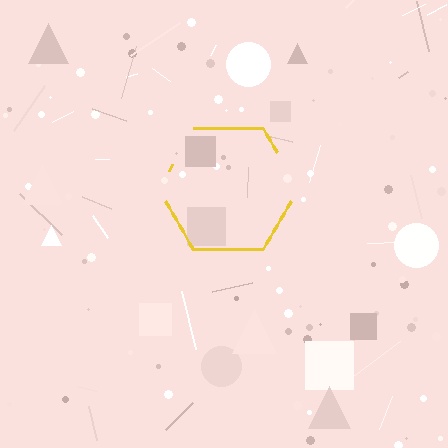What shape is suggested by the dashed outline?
The dashed outline suggests a hexagon.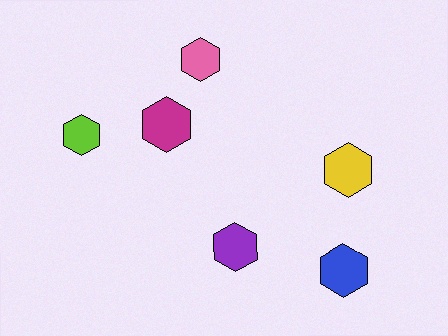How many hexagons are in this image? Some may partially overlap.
There are 6 hexagons.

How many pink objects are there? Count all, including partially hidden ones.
There is 1 pink object.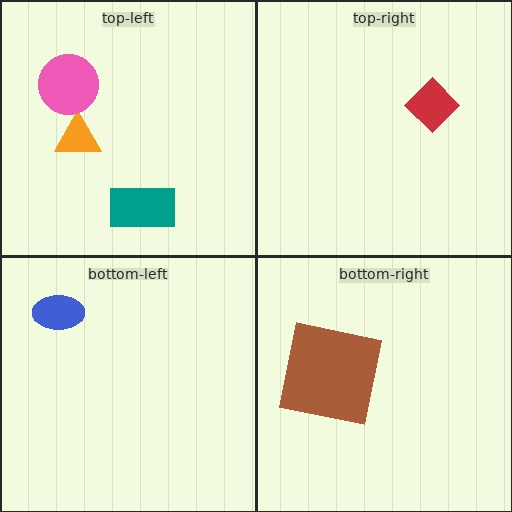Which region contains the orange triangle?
The top-left region.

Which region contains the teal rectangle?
The top-left region.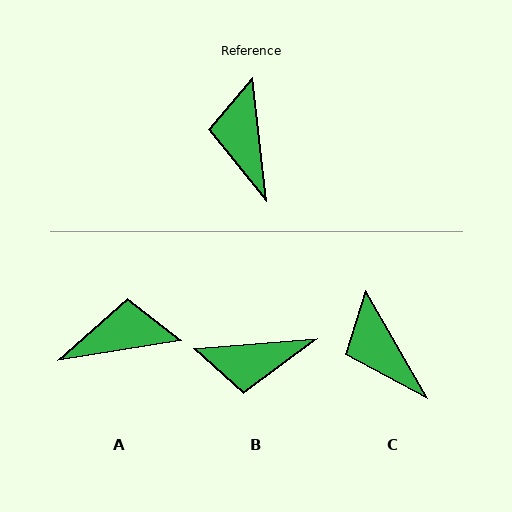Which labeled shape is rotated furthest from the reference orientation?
B, about 88 degrees away.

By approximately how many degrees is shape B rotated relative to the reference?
Approximately 88 degrees counter-clockwise.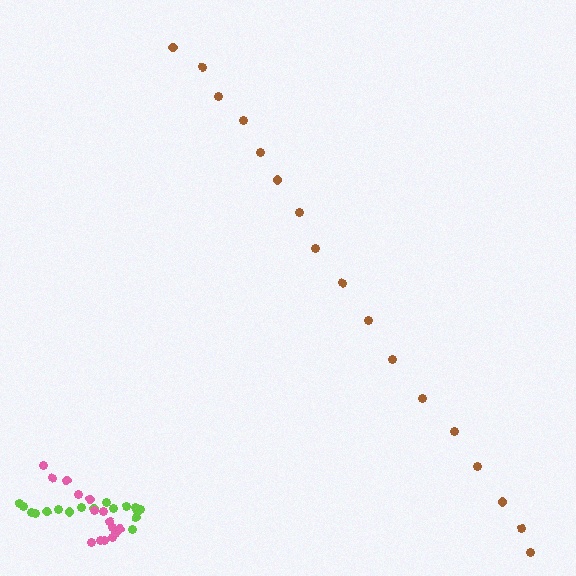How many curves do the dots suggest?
There are 3 distinct paths.